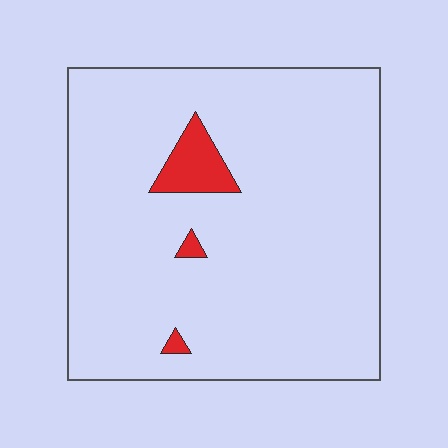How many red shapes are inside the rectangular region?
3.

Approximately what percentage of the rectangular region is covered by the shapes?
Approximately 5%.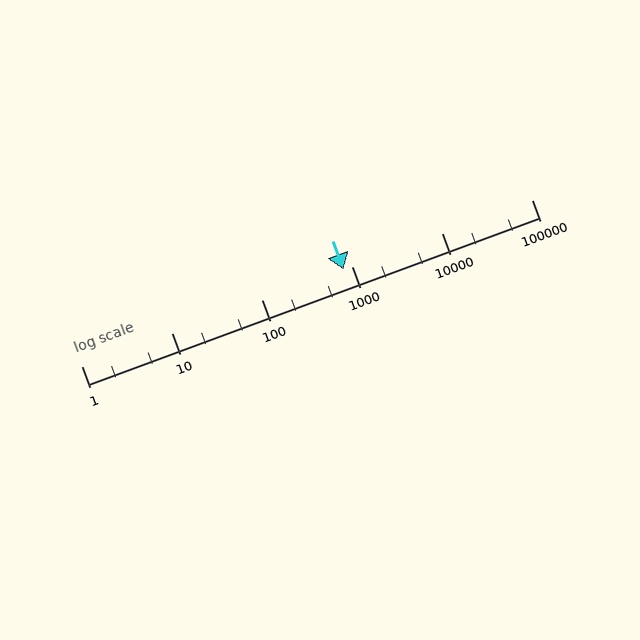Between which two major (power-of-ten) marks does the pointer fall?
The pointer is between 100 and 1000.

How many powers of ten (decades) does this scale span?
The scale spans 5 decades, from 1 to 100000.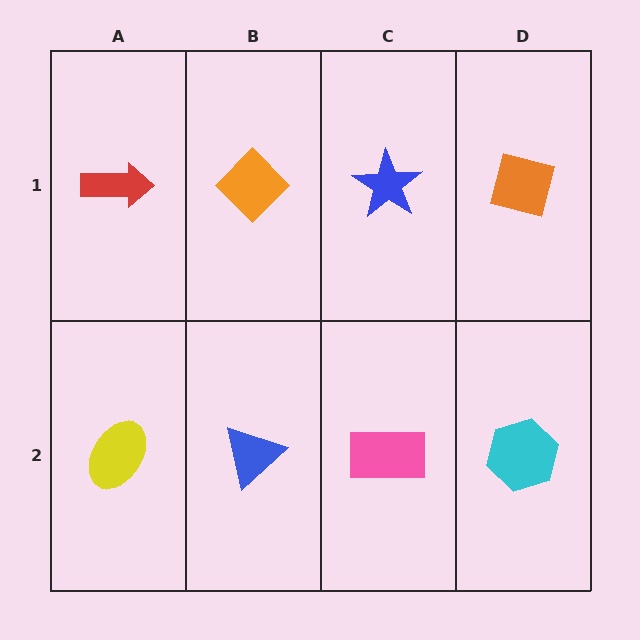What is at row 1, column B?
An orange diamond.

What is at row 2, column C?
A pink rectangle.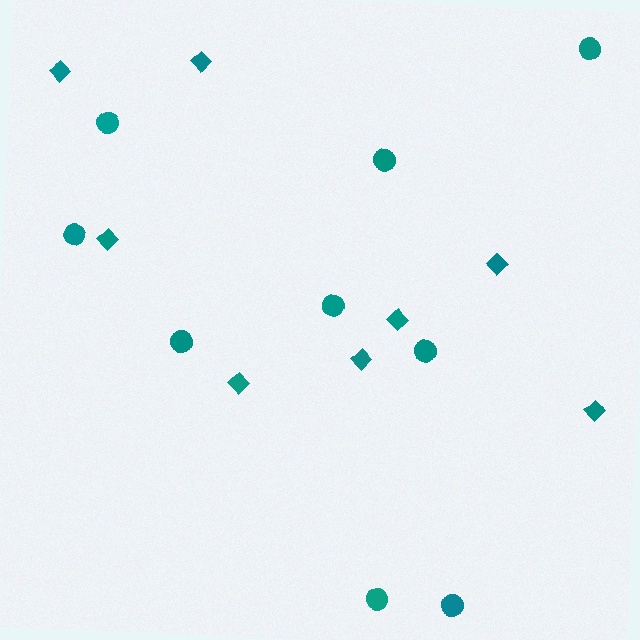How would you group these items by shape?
There are 2 groups: one group of circles (9) and one group of diamonds (8).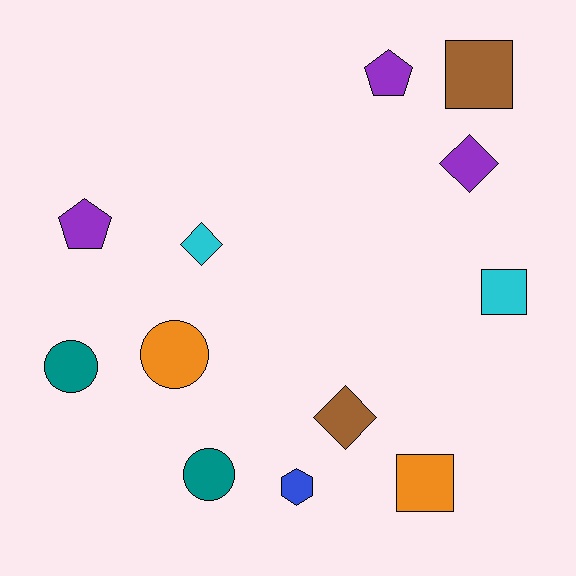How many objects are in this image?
There are 12 objects.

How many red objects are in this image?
There are no red objects.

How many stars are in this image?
There are no stars.